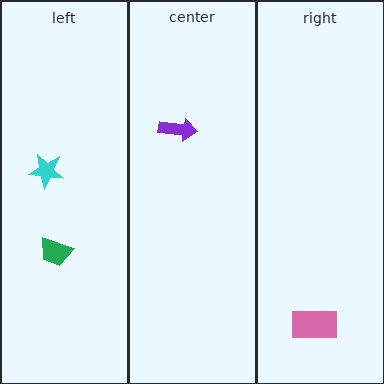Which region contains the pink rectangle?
The right region.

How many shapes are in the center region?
1.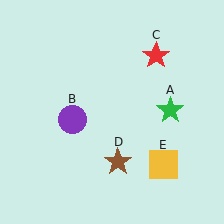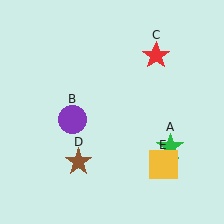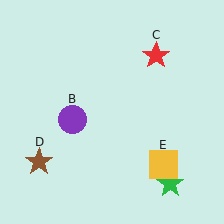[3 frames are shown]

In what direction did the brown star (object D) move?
The brown star (object D) moved left.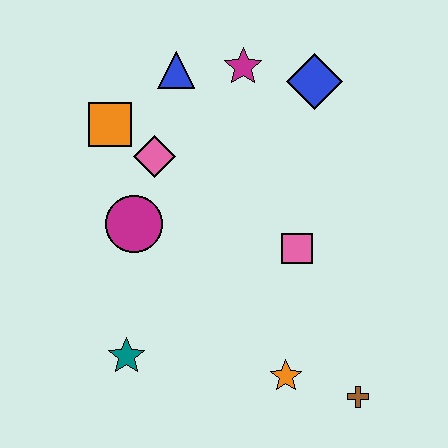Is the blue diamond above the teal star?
Yes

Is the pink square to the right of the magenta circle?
Yes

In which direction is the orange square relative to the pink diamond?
The orange square is to the left of the pink diamond.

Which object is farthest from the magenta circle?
The brown cross is farthest from the magenta circle.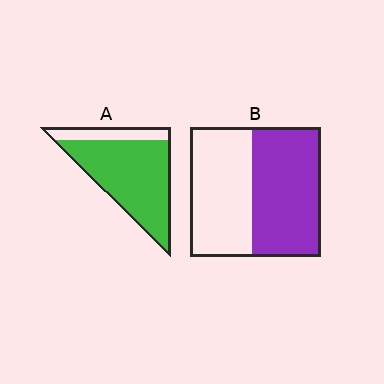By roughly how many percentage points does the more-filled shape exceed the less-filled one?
By roughly 30 percentage points (A over B).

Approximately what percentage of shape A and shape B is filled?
A is approximately 80% and B is approximately 55%.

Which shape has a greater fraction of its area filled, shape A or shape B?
Shape A.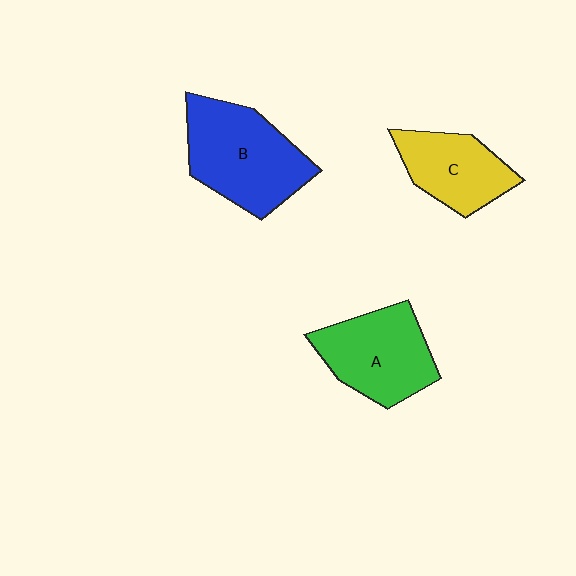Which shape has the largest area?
Shape B (blue).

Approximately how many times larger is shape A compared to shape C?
Approximately 1.2 times.